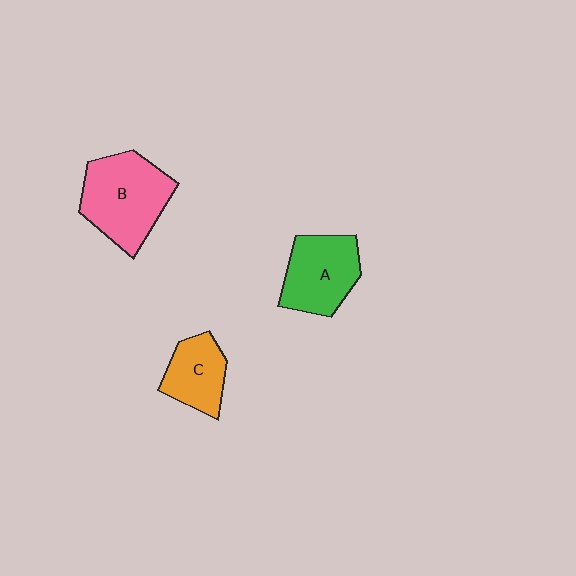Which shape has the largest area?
Shape B (pink).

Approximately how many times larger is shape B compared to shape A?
Approximately 1.3 times.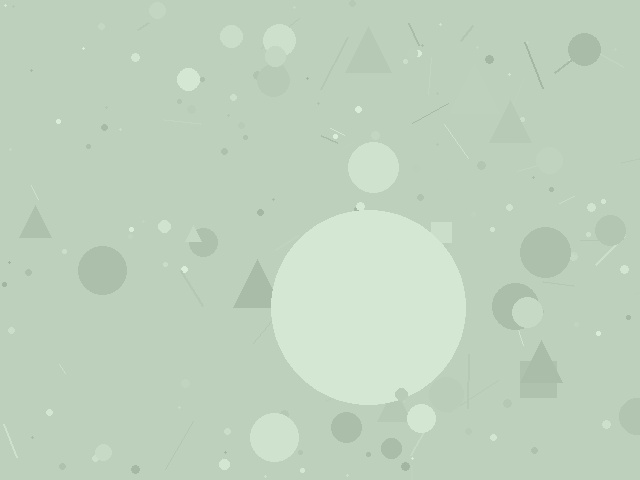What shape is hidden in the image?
A circle is hidden in the image.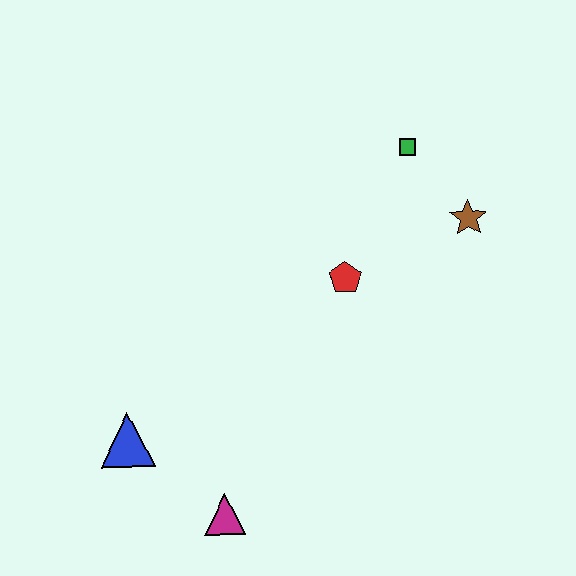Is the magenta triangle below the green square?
Yes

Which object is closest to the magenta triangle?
The blue triangle is closest to the magenta triangle.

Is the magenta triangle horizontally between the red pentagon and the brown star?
No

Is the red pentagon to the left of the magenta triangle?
No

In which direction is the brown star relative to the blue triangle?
The brown star is to the right of the blue triangle.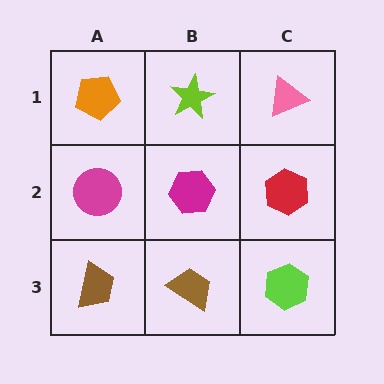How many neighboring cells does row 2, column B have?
4.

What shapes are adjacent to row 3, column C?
A red hexagon (row 2, column C), a brown trapezoid (row 3, column B).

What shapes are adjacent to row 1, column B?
A magenta hexagon (row 2, column B), an orange pentagon (row 1, column A), a pink triangle (row 1, column C).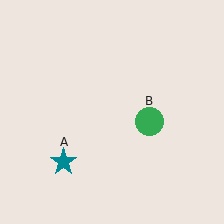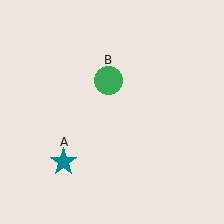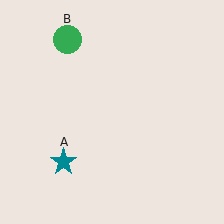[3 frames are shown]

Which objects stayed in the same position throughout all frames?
Teal star (object A) remained stationary.